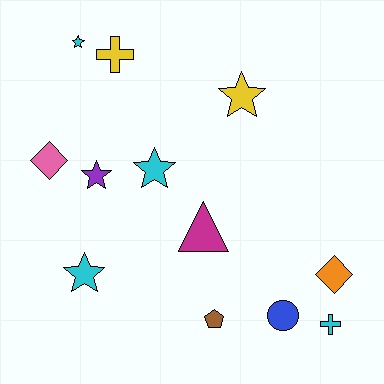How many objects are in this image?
There are 12 objects.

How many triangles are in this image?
There is 1 triangle.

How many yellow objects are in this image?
There are 2 yellow objects.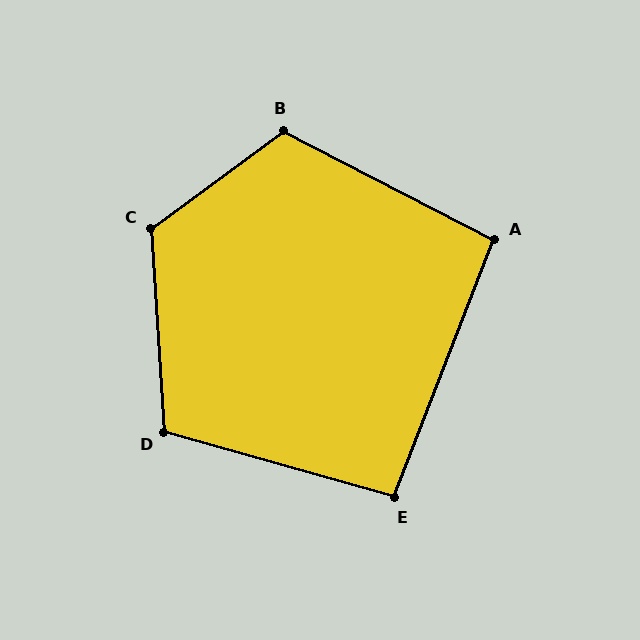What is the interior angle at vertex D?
Approximately 109 degrees (obtuse).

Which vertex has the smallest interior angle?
E, at approximately 95 degrees.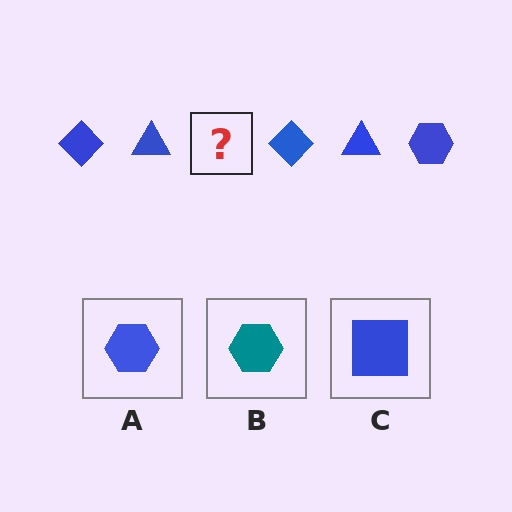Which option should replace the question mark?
Option A.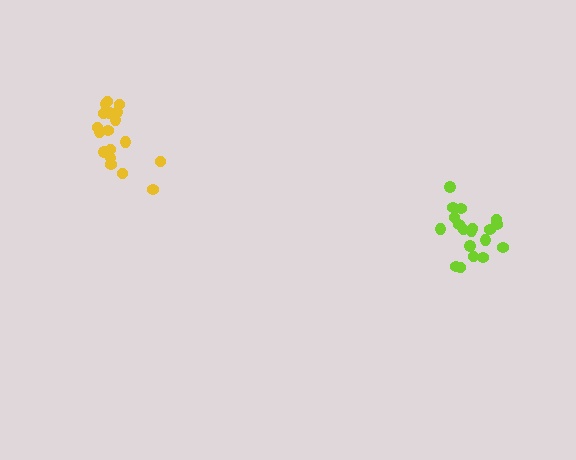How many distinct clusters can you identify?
There are 2 distinct clusters.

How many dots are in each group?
Group 1: 19 dots, Group 2: 18 dots (37 total).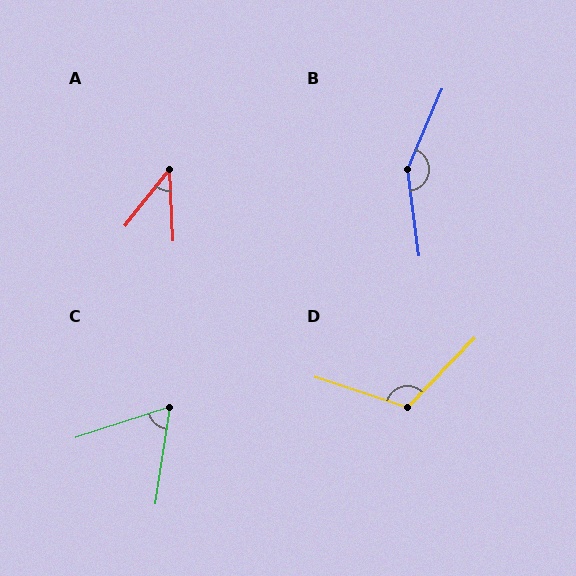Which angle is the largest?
B, at approximately 150 degrees.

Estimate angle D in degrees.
Approximately 116 degrees.